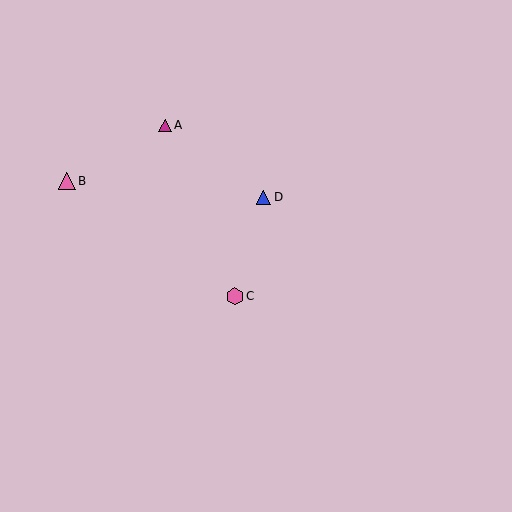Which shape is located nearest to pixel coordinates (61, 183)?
The pink triangle (labeled B) at (67, 181) is nearest to that location.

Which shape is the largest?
The pink hexagon (labeled C) is the largest.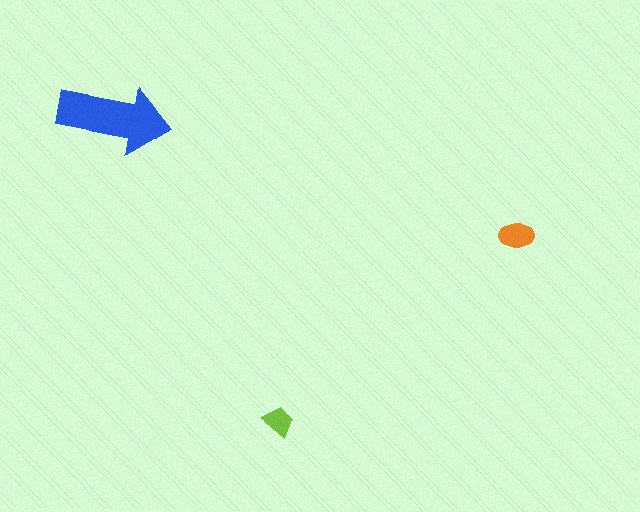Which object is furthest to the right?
The orange ellipse is rightmost.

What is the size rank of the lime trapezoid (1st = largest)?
3rd.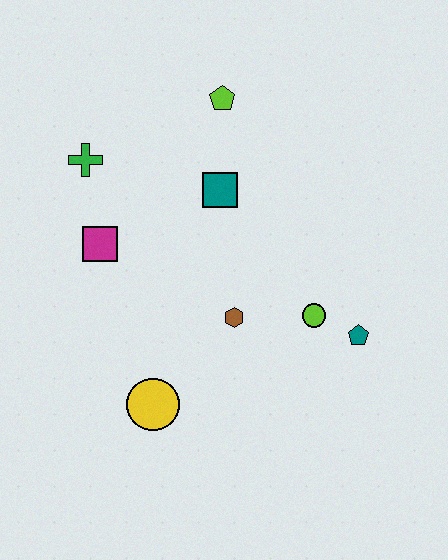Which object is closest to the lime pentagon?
The teal square is closest to the lime pentagon.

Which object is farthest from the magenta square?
The teal pentagon is farthest from the magenta square.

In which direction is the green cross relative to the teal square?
The green cross is to the left of the teal square.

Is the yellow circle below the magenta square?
Yes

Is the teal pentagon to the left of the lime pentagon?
No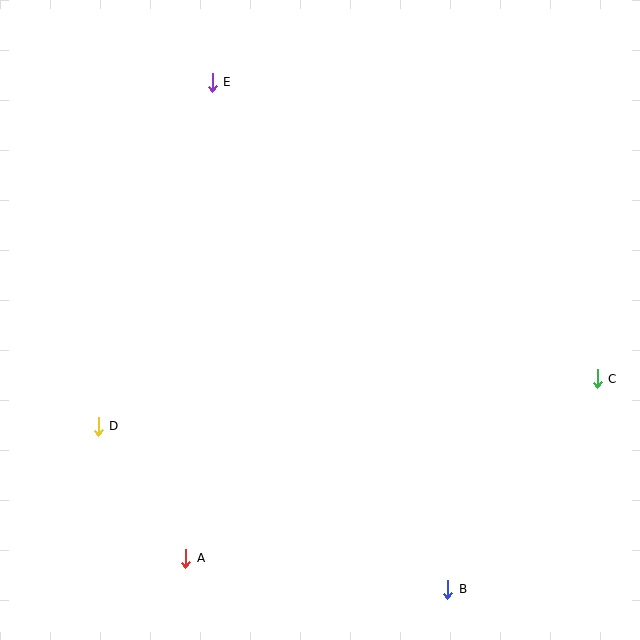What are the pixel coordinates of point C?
Point C is at (597, 379).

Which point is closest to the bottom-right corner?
Point B is closest to the bottom-right corner.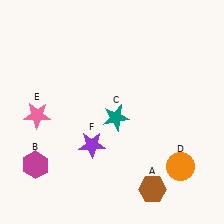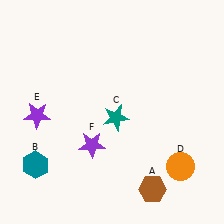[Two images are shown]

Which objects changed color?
B changed from magenta to teal. E changed from pink to purple.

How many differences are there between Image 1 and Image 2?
There are 2 differences between the two images.